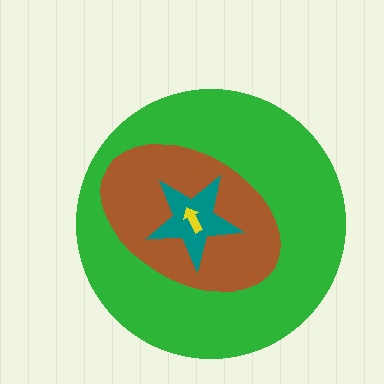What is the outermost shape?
The green circle.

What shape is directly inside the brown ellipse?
The teal star.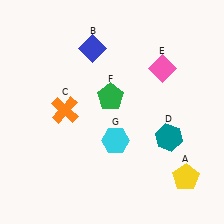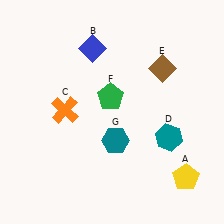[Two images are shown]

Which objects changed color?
E changed from pink to brown. G changed from cyan to teal.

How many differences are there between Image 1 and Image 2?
There are 2 differences between the two images.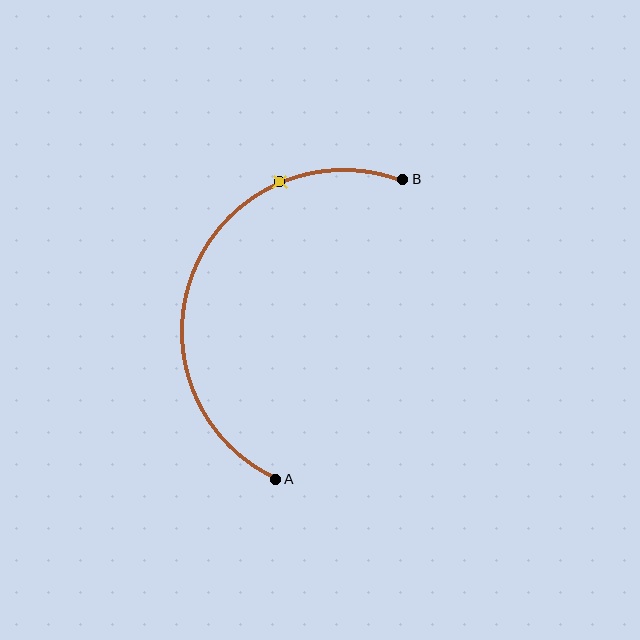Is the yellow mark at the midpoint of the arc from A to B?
No. The yellow mark lies on the arc but is closer to endpoint B. The arc midpoint would be at the point on the curve equidistant along the arc from both A and B.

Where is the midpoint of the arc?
The arc midpoint is the point on the curve farthest from the straight line joining A and B. It sits to the left of that line.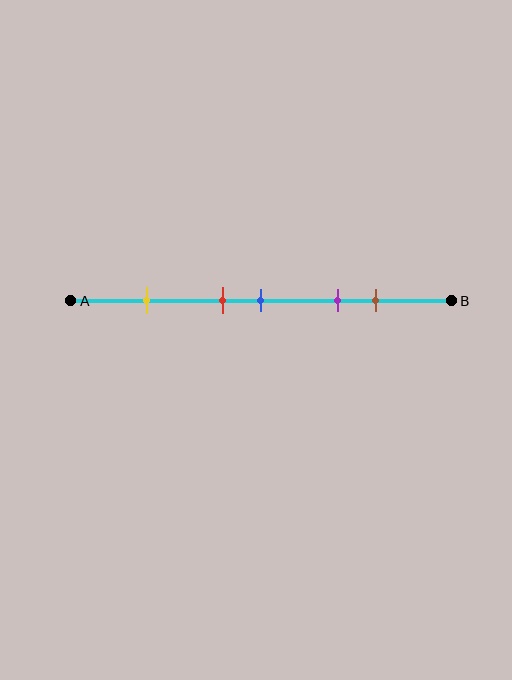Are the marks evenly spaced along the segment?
No, the marks are not evenly spaced.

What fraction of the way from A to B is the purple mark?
The purple mark is approximately 70% (0.7) of the way from A to B.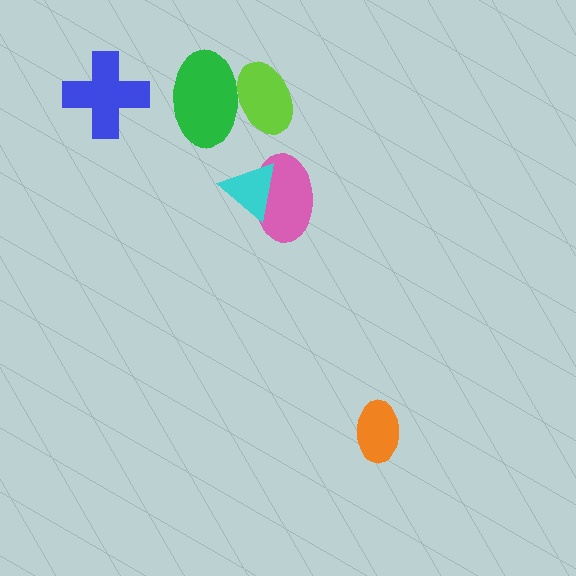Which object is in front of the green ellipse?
The lime ellipse is in front of the green ellipse.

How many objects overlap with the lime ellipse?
1 object overlaps with the lime ellipse.